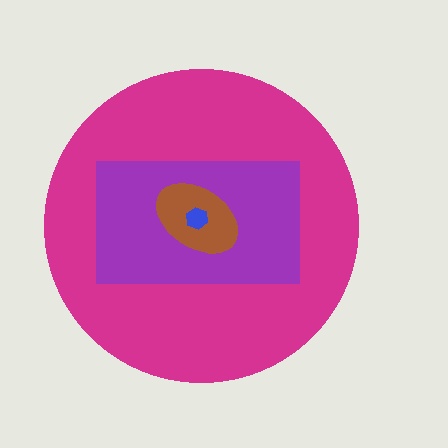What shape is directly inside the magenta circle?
The purple rectangle.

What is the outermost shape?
The magenta circle.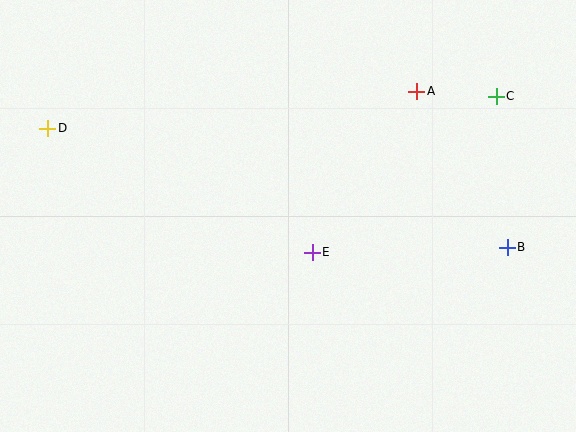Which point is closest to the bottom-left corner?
Point D is closest to the bottom-left corner.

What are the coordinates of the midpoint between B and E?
The midpoint between B and E is at (410, 250).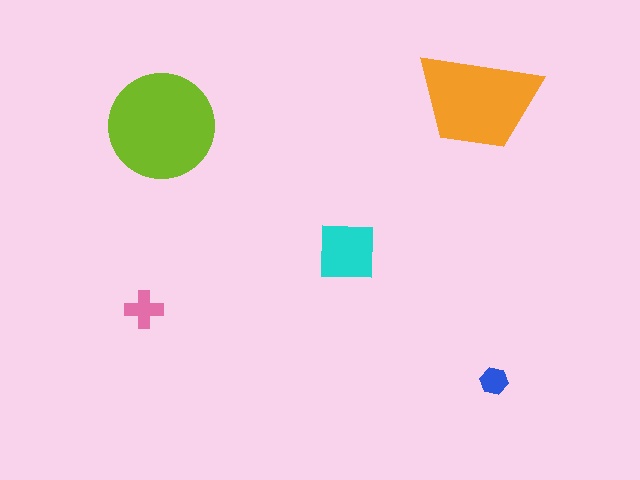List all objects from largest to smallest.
The lime circle, the orange trapezoid, the cyan square, the pink cross, the blue hexagon.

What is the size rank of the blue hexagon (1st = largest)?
5th.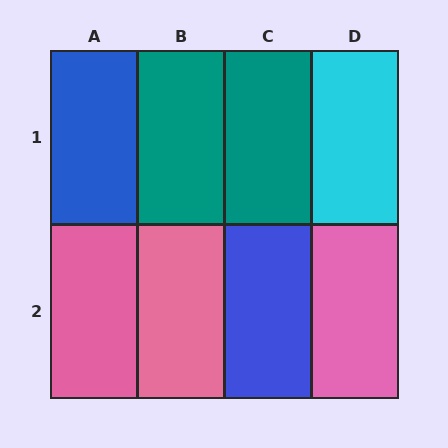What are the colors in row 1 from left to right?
Blue, teal, teal, cyan.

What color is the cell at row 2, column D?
Pink.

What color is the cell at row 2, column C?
Blue.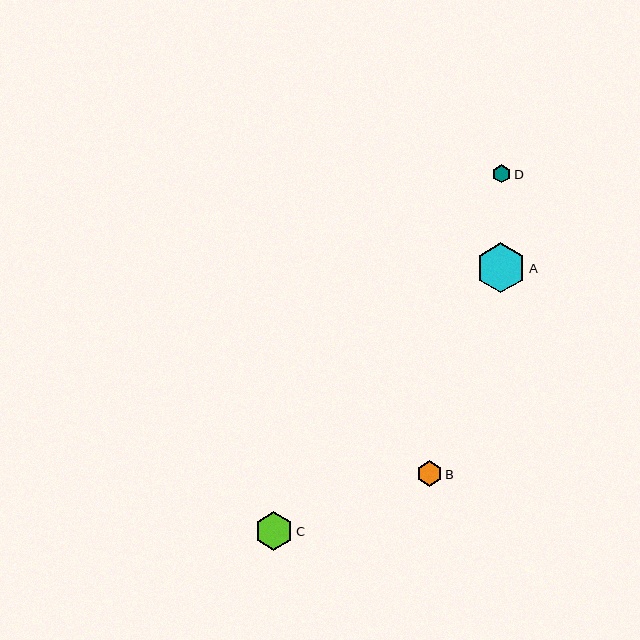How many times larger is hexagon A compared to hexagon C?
Hexagon A is approximately 1.3 times the size of hexagon C.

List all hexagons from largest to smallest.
From largest to smallest: A, C, B, D.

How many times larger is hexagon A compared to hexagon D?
Hexagon A is approximately 2.7 times the size of hexagon D.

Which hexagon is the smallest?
Hexagon D is the smallest with a size of approximately 18 pixels.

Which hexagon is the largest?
Hexagon A is the largest with a size of approximately 50 pixels.